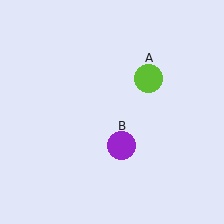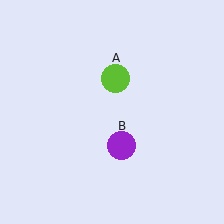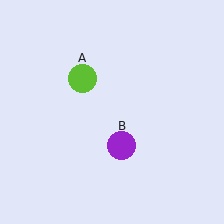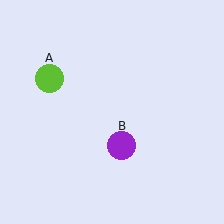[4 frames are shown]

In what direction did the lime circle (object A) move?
The lime circle (object A) moved left.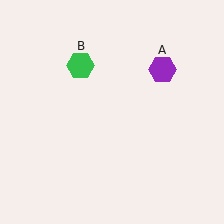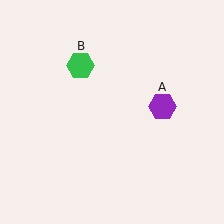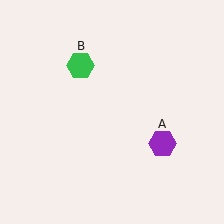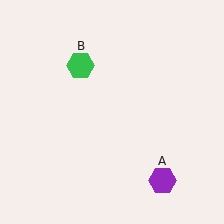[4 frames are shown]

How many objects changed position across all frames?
1 object changed position: purple hexagon (object A).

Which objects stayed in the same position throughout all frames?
Green hexagon (object B) remained stationary.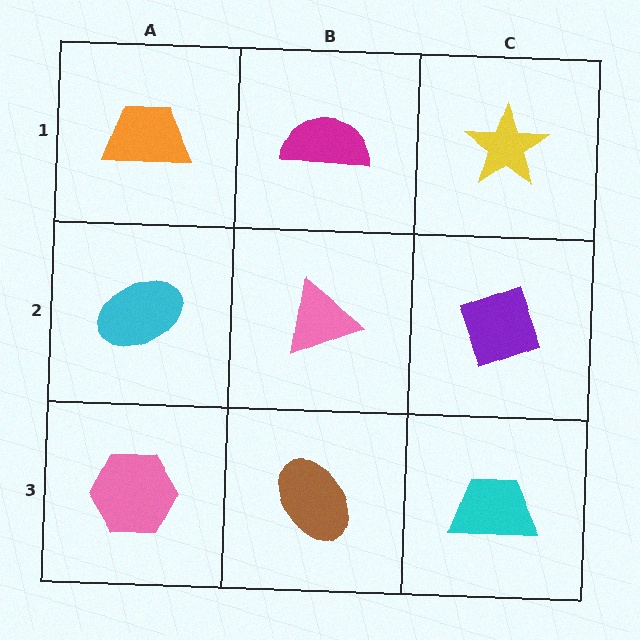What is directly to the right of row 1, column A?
A magenta semicircle.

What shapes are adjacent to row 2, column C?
A yellow star (row 1, column C), a cyan trapezoid (row 3, column C), a pink triangle (row 2, column B).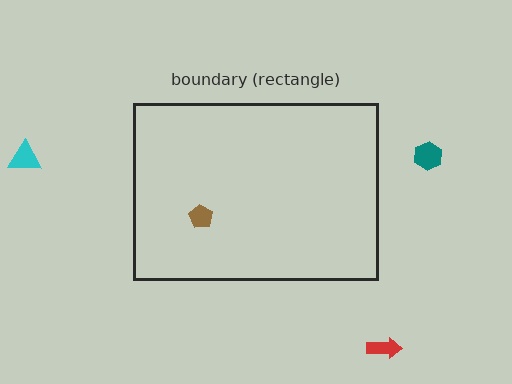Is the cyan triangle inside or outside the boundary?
Outside.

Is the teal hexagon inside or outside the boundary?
Outside.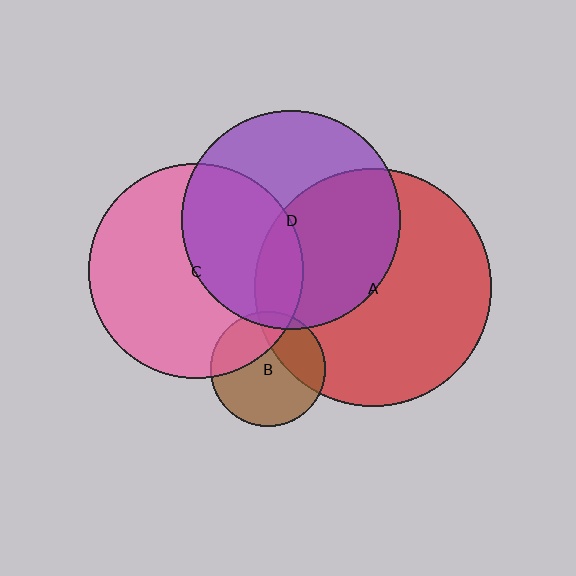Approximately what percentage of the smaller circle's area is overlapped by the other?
Approximately 15%.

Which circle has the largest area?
Circle A (red).